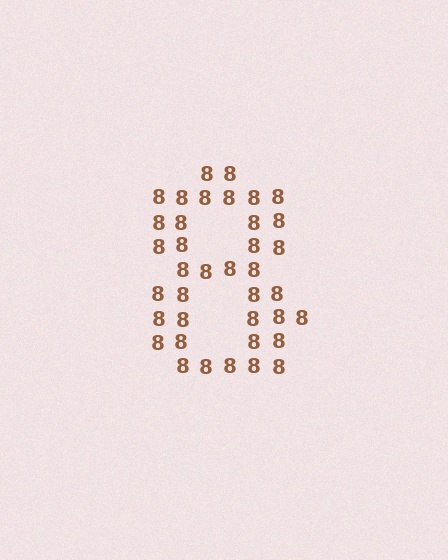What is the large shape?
The large shape is the digit 8.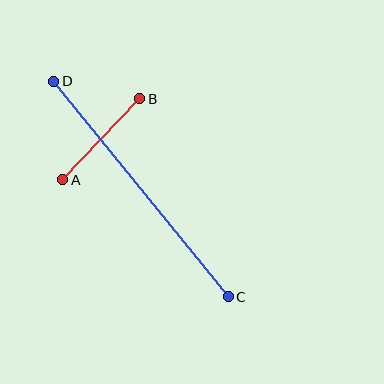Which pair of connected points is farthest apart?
Points C and D are farthest apart.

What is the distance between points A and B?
The distance is approximately 112 pixels.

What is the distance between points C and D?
The distance is approximately 277 pixels.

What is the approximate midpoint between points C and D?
The midpoint is at approximately (141, 189) pixels.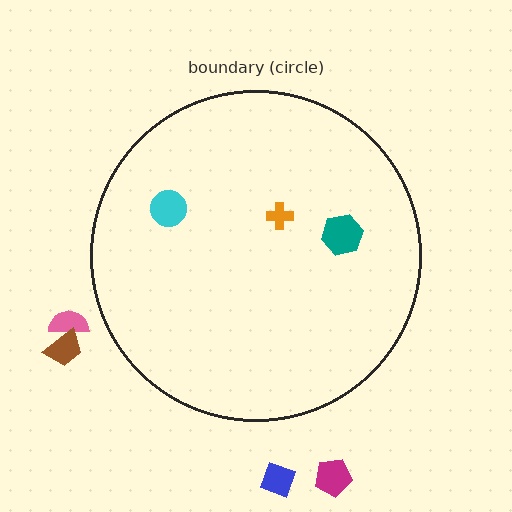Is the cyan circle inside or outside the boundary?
Inside.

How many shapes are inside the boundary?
3 inside, 4 outside.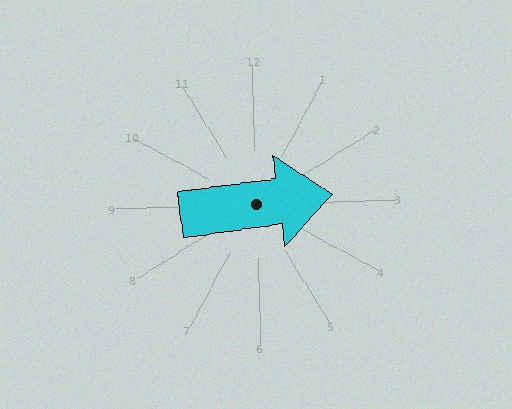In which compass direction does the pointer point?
East.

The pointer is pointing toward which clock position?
Roughly 3 o'clock.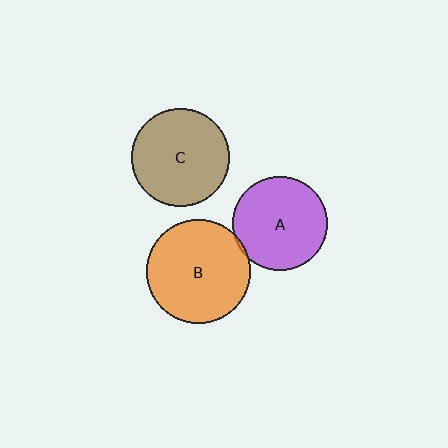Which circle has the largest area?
Circle B (orange).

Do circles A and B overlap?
Yes.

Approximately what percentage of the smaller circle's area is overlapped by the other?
Approximately 5%.